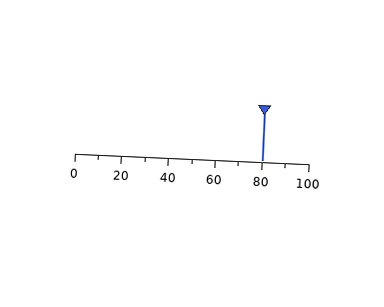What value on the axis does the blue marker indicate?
The marker indicates approximately 80.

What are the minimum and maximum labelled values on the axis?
The axis runs from 0 to 100.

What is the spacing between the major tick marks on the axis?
The major ticks are spaced 20 apart.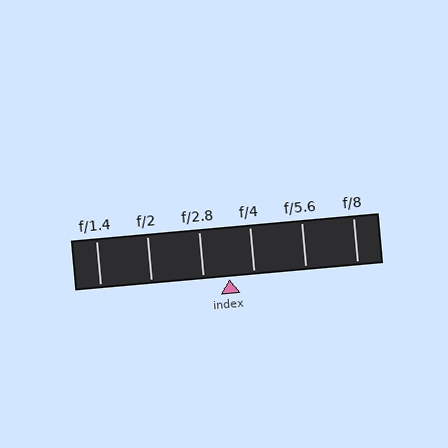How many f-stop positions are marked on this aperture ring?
There are 6 f-stop positions marked.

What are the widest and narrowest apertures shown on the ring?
The widest aperture shown is f/1.4 and the narrowest is f/8.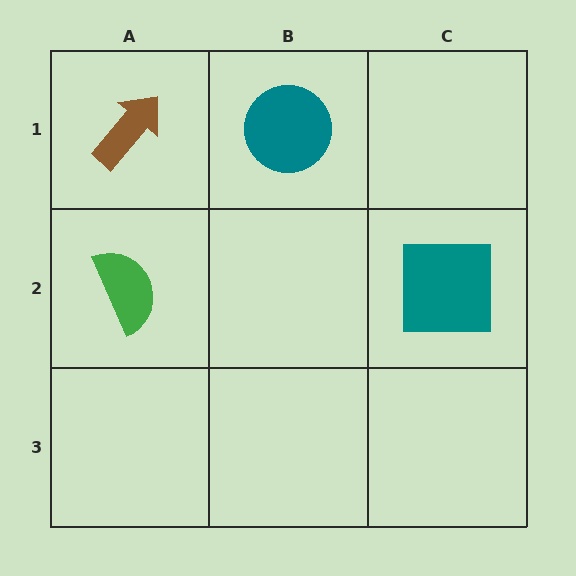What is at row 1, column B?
A teal circle.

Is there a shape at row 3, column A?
No, that cell is empty.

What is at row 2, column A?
A green semicircle.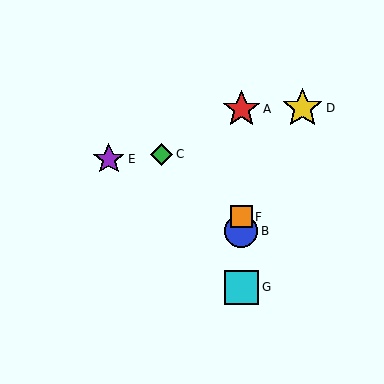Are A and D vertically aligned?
No, A is at x≈241 and D is at x≈302.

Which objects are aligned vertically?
Objects A, B, F, G are aligned vertically.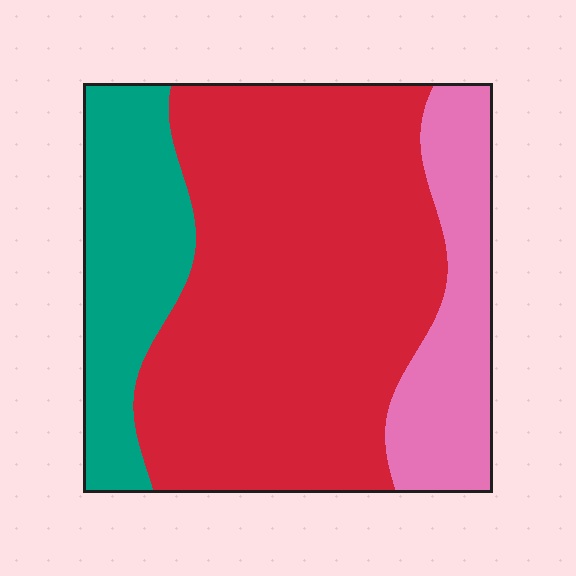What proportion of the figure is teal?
Teal takes up about one fifth (1/5) of the figure.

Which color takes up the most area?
Red, at roughly 60%.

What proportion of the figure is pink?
Pink takes up about one sixth (1/6) of the figure.